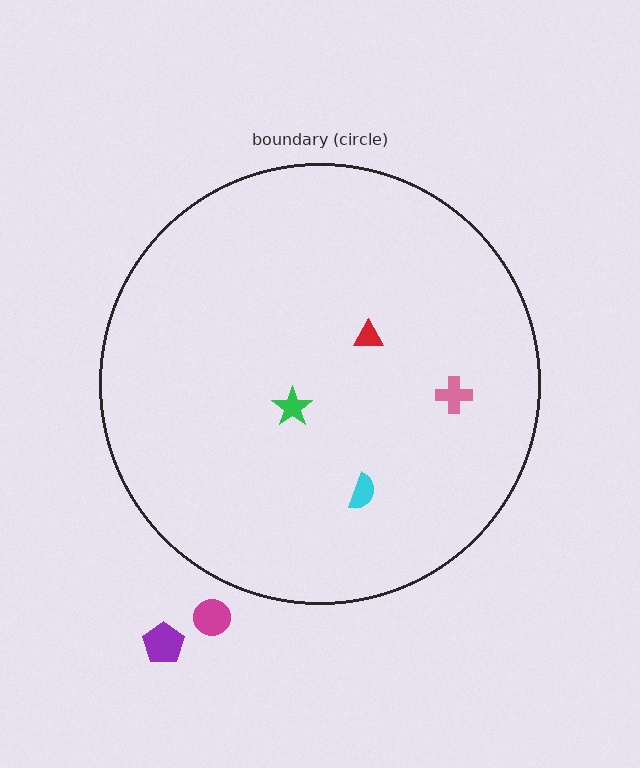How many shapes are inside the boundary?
4 inside, 2 outside.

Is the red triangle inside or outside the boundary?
Inside.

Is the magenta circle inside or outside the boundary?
Outside.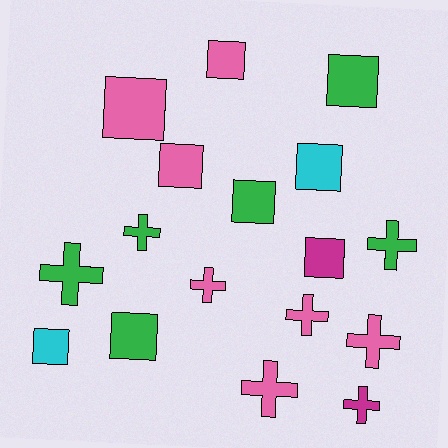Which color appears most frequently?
Pink, with 7 objects.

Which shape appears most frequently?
Square, with 9 objects.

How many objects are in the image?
There are 17 objects.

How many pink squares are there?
There are 3 pink squares.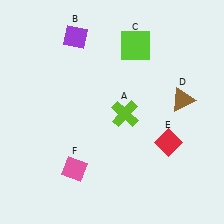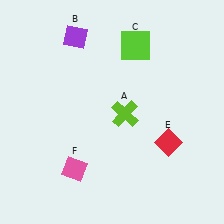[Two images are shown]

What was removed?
The brown triangle (D) was removed in Image 2.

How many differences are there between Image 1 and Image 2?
There is 1 difference between the two images.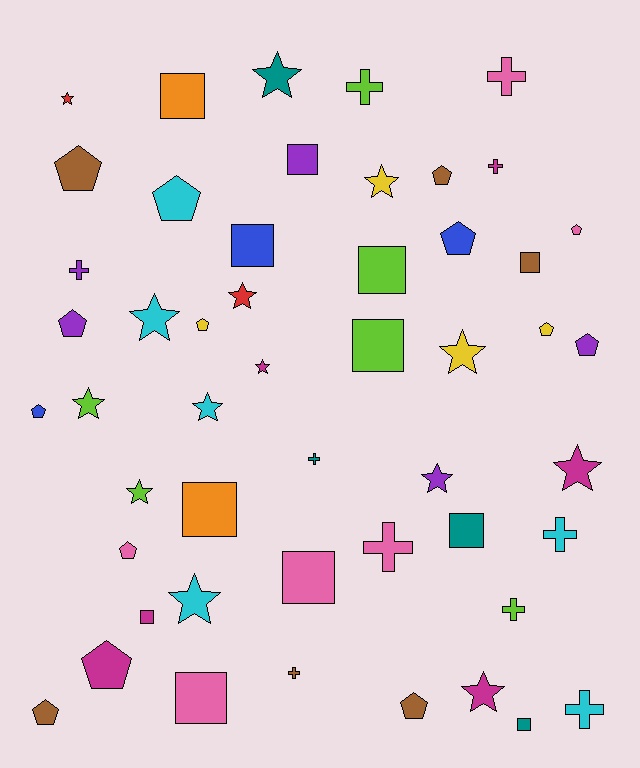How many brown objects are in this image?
There are 6 brown objects.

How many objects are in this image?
There are 50 objects.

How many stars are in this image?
There are 14 stars.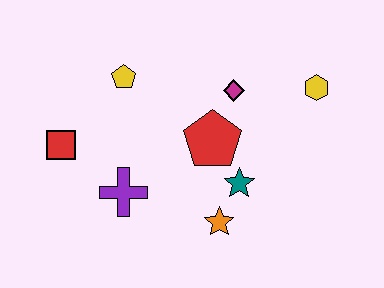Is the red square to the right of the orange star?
No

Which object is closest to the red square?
The purple cross is closest to the red square.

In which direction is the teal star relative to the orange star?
The teal star is above the orange star.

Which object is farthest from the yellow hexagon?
The red square is farthest from the yellow hexagon.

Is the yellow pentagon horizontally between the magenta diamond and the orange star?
No